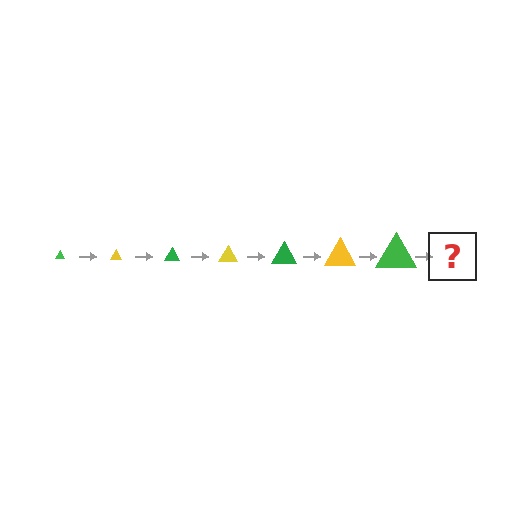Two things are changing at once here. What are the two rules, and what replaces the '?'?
The two rules are that the triangle grows larger each step and the color cycles through green and yellow. The '?' should be a yellow triangle, larger than the previous one.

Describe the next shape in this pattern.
It should be a yellow triangle, larger than the previous one.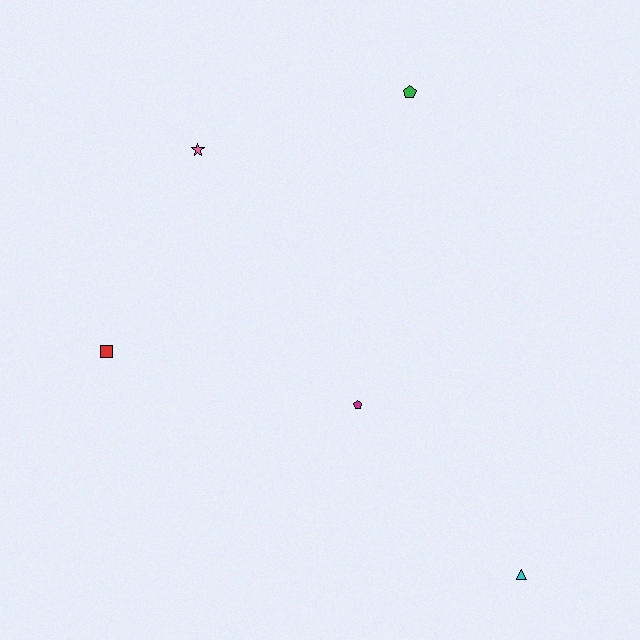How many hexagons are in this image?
There are no hexagons.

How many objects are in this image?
There are 5 objects.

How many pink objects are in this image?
There is 1 pink object.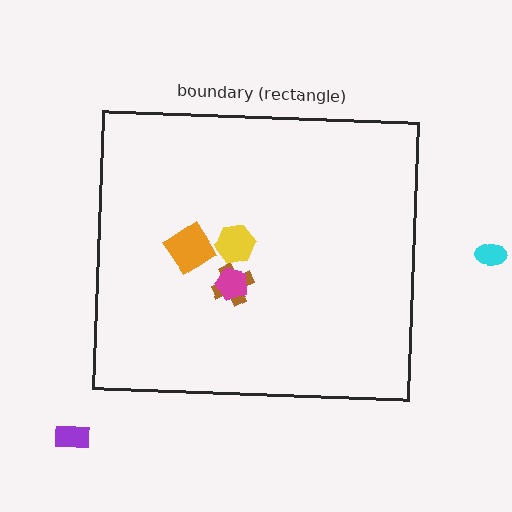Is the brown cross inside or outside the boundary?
Inside.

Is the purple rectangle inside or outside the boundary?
Outside.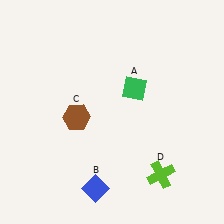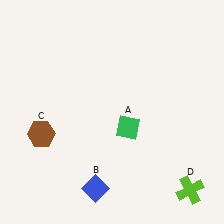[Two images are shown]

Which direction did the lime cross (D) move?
The lime cross (D) moved right.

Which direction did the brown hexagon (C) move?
The brown hexagon (C) moved left.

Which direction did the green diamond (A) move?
The green diamond (A) moved down.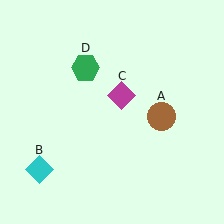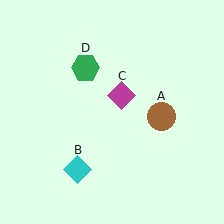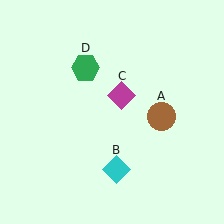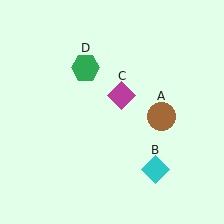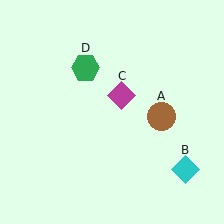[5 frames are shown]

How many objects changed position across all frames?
1 object changed position: cyan diamond (object B).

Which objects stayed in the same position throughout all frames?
Brown circle (object A) and magenta diamond (object C) and green hexagon (object D) remained stationary.